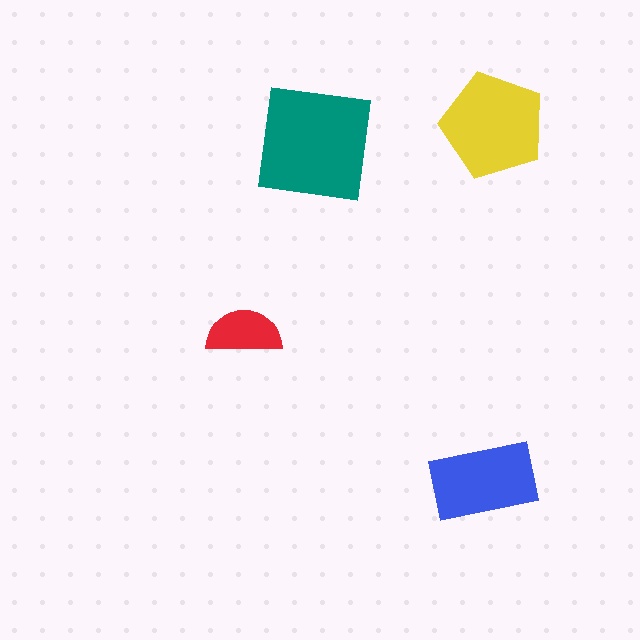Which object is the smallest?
The red semicircle.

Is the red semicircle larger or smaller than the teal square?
Smaller.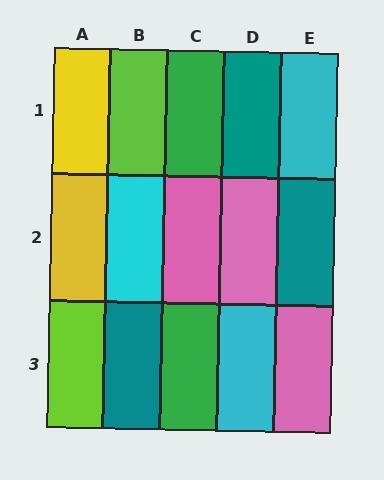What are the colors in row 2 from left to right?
Yellow, cyan, pink, pink, teal.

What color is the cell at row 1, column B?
Lime.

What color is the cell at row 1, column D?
Teal.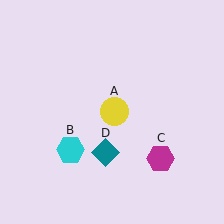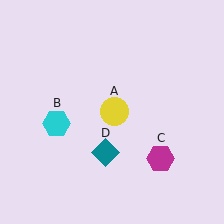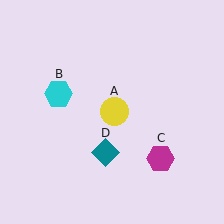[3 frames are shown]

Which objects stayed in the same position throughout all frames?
Yellow circle (object A) and magenta hexagon (object C) and teal diamond (object D) remained stationary.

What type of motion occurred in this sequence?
The cyan hexagon (object B) rotated clockwise around the center of the scene.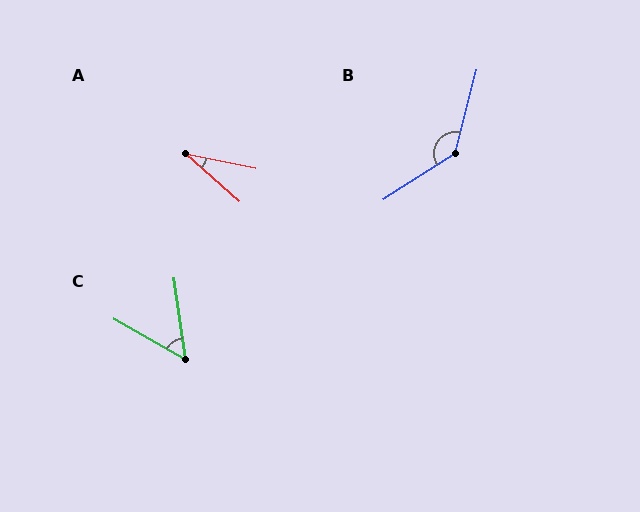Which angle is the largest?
B, at approximately 137 degrees.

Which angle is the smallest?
A, at approximately 30 degrees.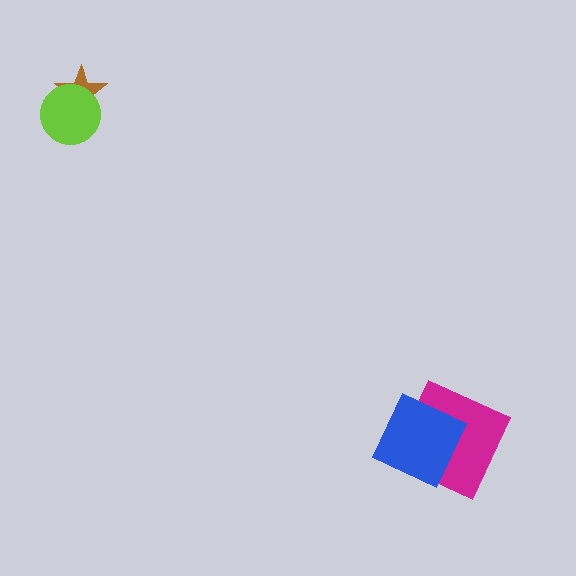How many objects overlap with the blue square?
1 object overlaps with the blue square.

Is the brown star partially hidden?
Yes, it is partially covered by another shape.